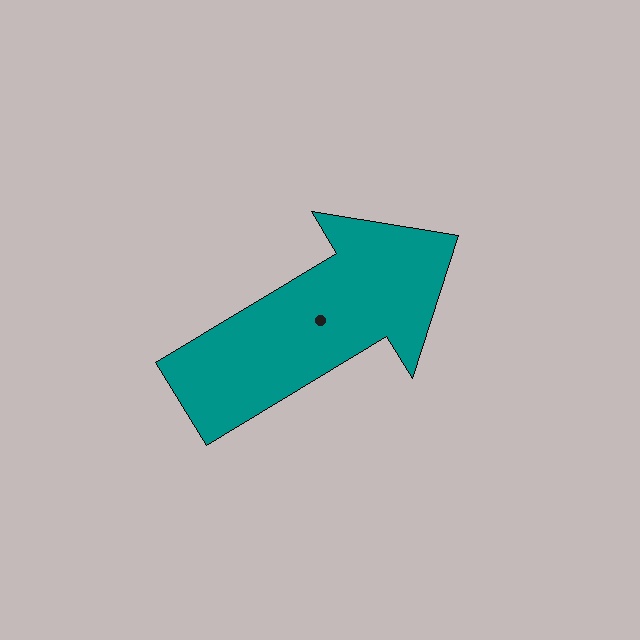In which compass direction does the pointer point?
Northeast.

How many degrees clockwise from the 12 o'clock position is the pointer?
Approximately 59 degrees.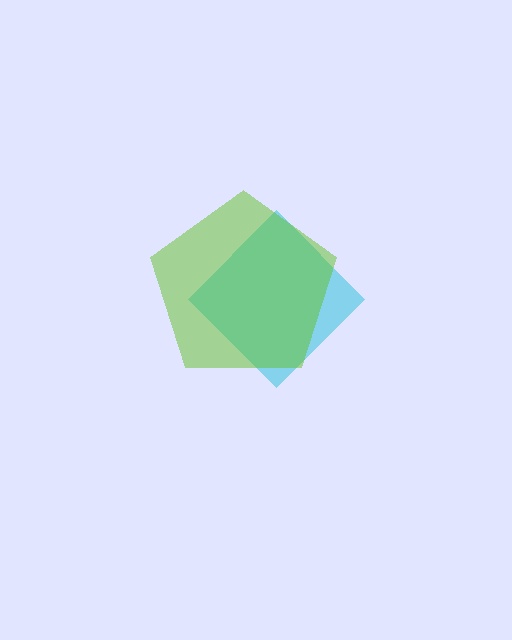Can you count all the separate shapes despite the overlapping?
Yes, there are 2 separate shapes.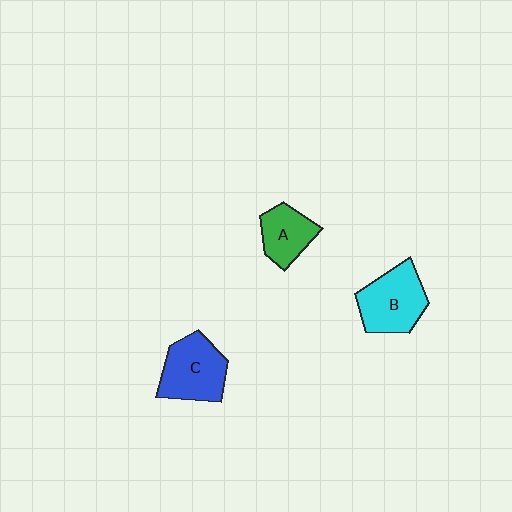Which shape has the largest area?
Shape C (blue).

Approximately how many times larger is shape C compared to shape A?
Approximately 1.5 times.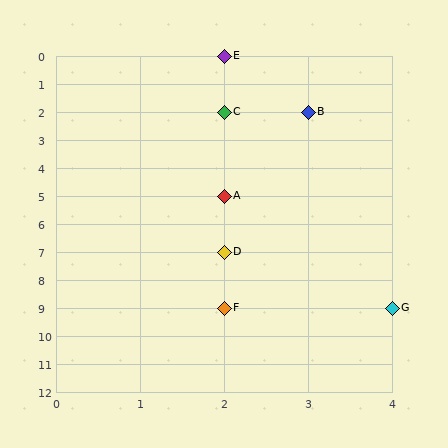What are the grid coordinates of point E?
Point E is at grid coordinates (2, 0).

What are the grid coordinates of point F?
Point F is at grid coordinates (2, 9).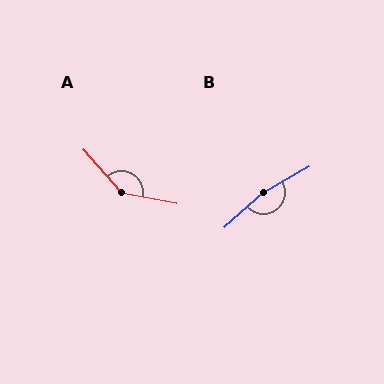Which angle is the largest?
B, at approximately 168 degrees.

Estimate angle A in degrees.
Approximately 142 degrees.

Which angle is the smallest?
A, at approximately 142 degrees.